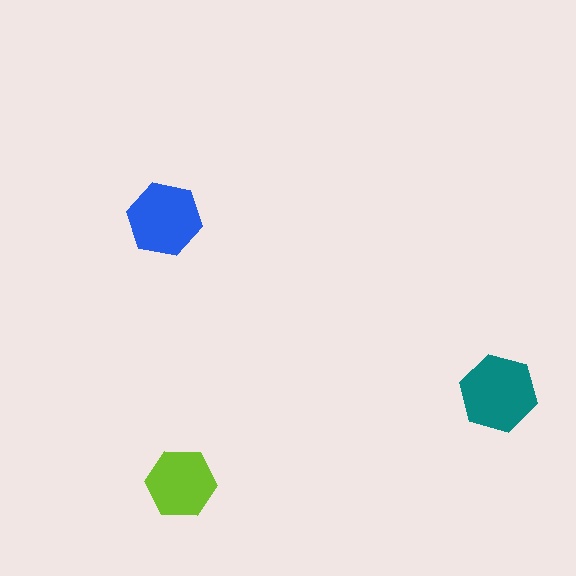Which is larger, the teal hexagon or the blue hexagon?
The teal one.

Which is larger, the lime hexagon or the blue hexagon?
The blue one.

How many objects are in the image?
There are 3 objects in the image.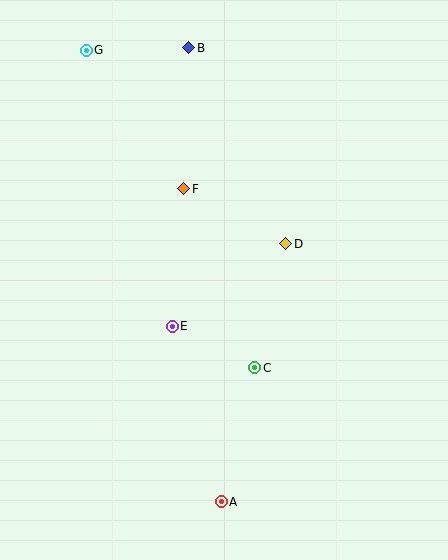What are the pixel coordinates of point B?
Point B is at (189, 48).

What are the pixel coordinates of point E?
Point E is at (172, 326).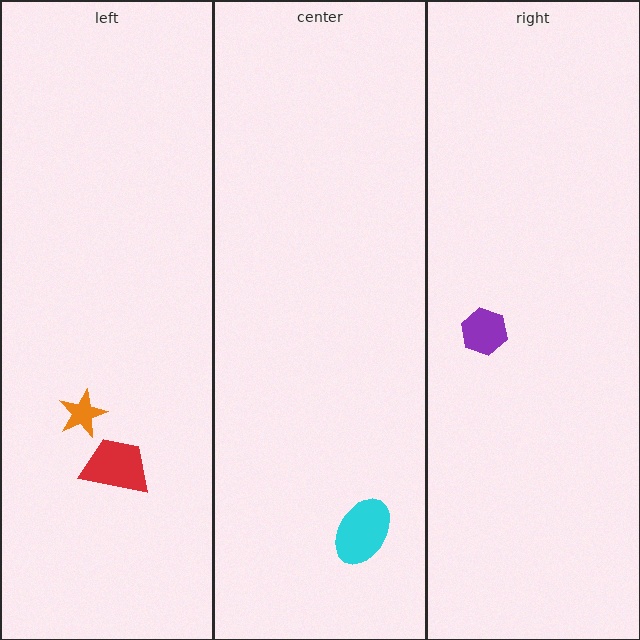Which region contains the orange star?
The left region.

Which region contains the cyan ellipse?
The center region.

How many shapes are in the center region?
1.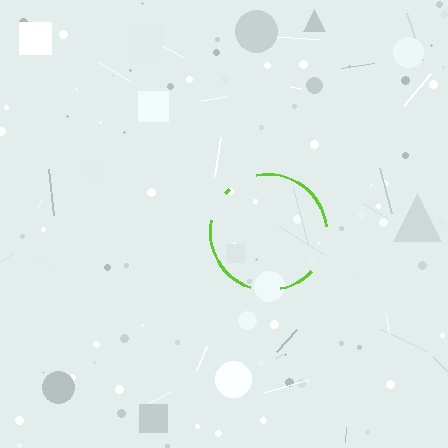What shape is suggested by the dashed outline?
The dashed outline suggests a circle.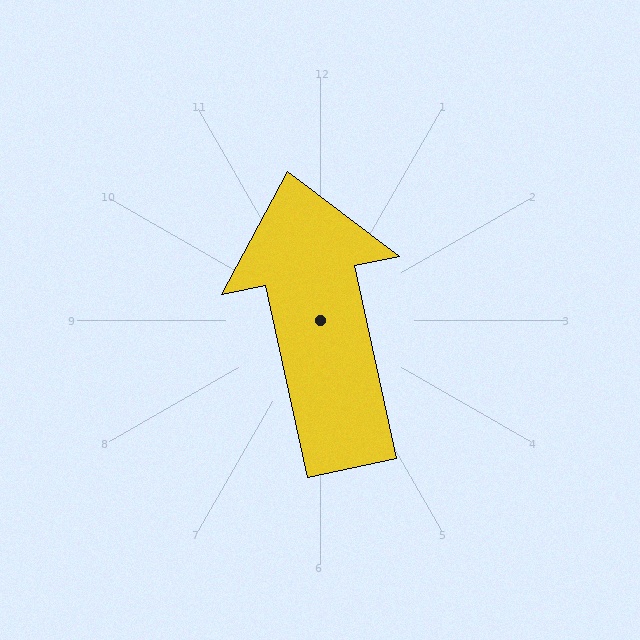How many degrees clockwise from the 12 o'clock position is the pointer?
Approximately 348 degrees.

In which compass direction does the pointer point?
North.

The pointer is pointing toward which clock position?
Roughly 12 o'clock.